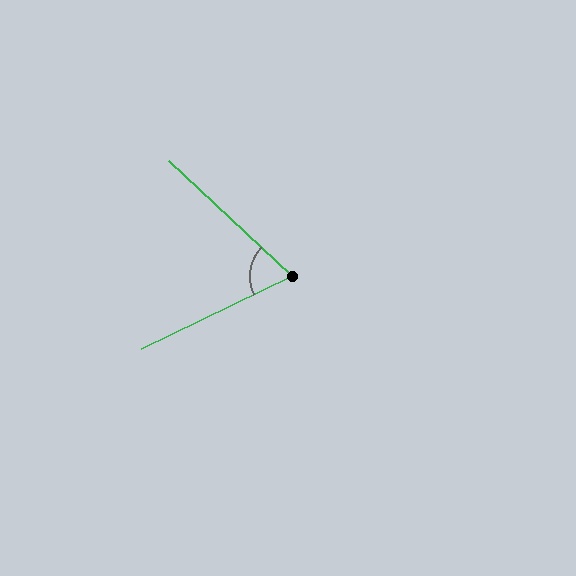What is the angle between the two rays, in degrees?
Approximately 69 degrees.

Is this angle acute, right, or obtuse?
It is acute.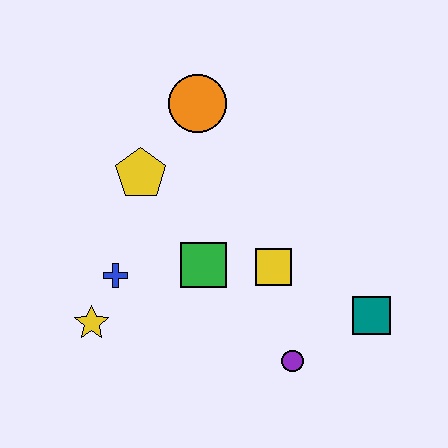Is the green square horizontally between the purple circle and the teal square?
No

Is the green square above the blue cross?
Yes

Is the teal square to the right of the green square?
Yes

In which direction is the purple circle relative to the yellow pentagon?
The purple circle is below the yellow pentagon.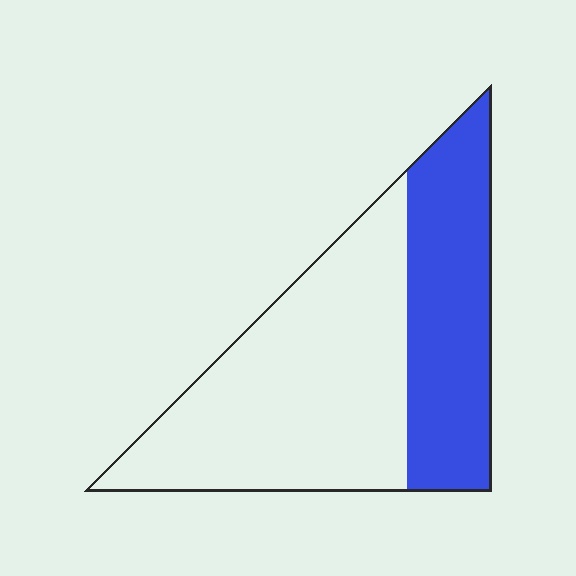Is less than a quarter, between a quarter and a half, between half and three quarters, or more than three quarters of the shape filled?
Between a quarter and a half.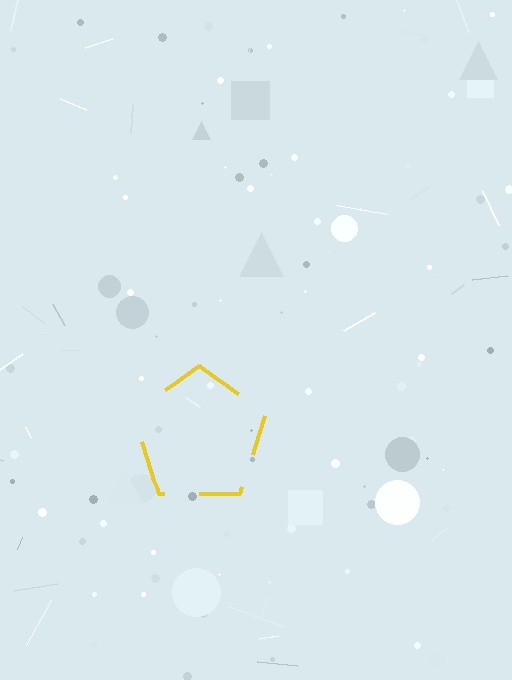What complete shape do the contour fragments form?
The contour fragments form a pentagon.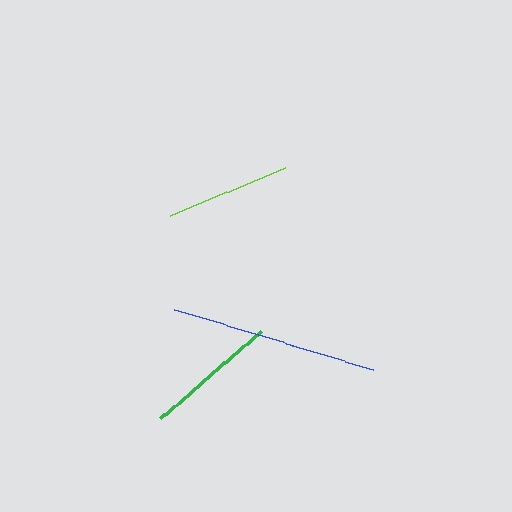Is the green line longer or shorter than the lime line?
The green line is longer than the lime line.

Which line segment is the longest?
The blue line is the longest at approximately 208 pixels.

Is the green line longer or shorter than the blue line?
The blue line is longer than the green line.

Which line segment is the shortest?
The lime line is the shortest at approximately 125 pixels.